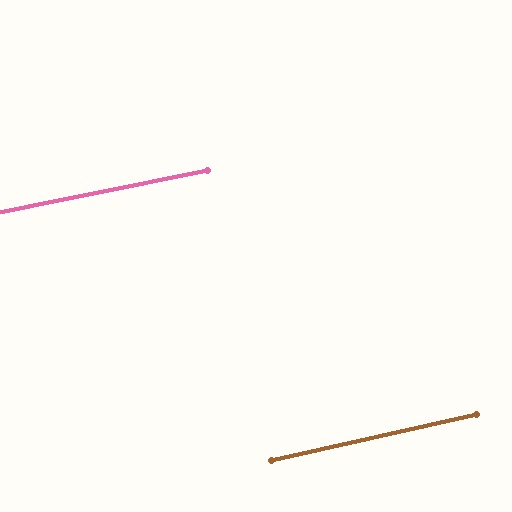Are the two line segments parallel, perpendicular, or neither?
Parallel — their directions differ by only 1.3°.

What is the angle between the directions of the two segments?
Approximately 1 degree.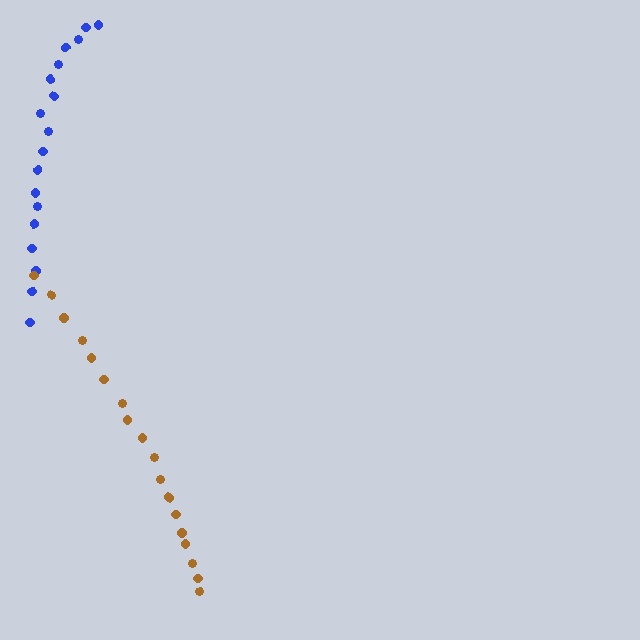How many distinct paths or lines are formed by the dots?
There are 2 distinct paths.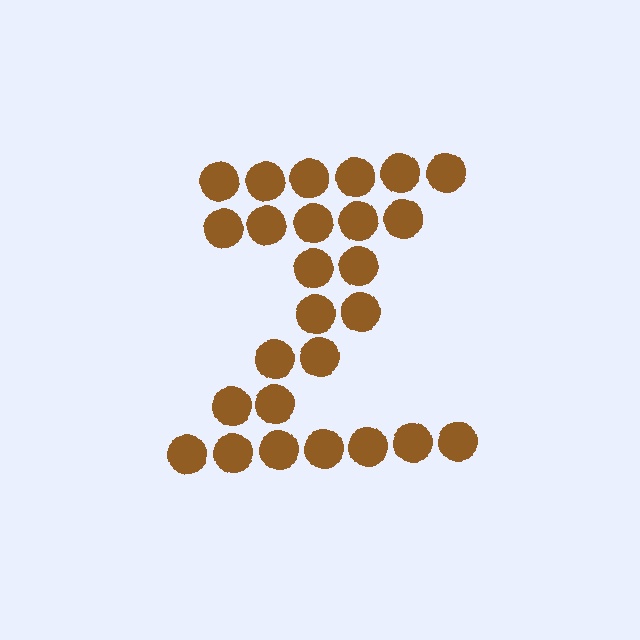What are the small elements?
The small elements are circles.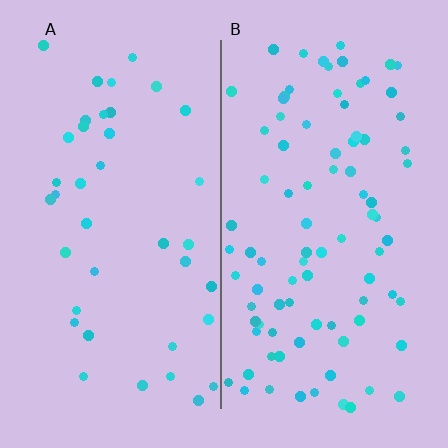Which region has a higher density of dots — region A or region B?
B (the right).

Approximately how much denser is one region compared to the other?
Approximately 2.2× — region B over region A.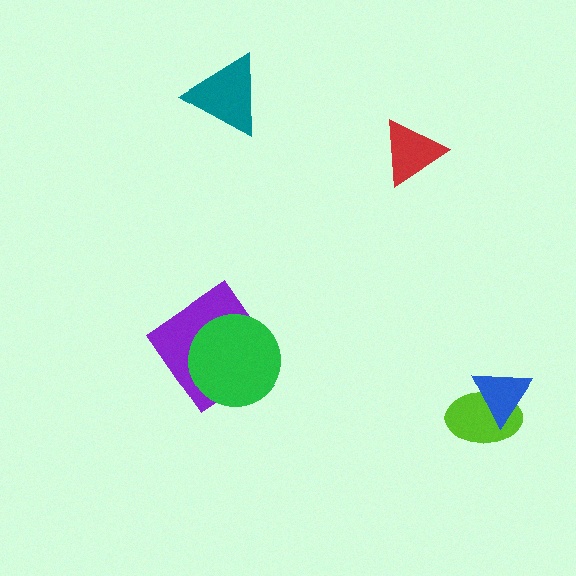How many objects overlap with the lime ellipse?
1 object overlaps with the lime ellipse.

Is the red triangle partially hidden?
No, no other shape covers it.